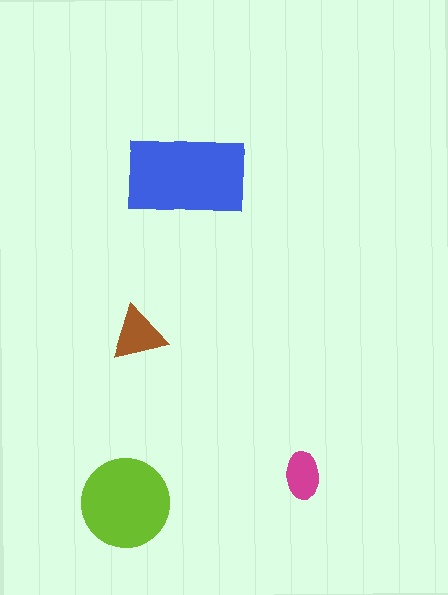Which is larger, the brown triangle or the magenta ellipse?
The brown triangle.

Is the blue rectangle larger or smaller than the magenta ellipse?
Larger.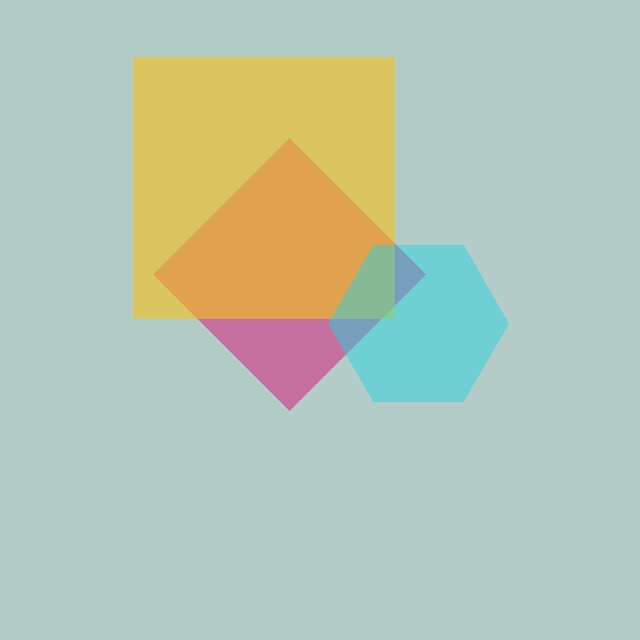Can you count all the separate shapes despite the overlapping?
Yes, there are 3 separate shapes.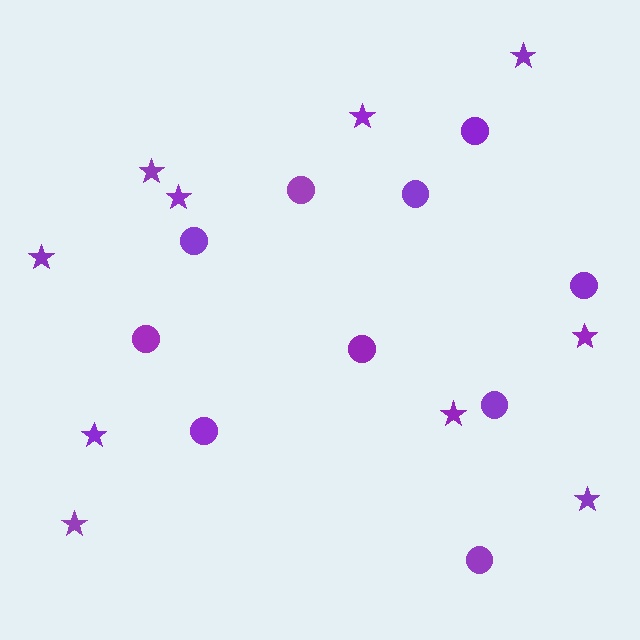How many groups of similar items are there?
There are 2 groups: one group of stars (10) and one group of circles (10).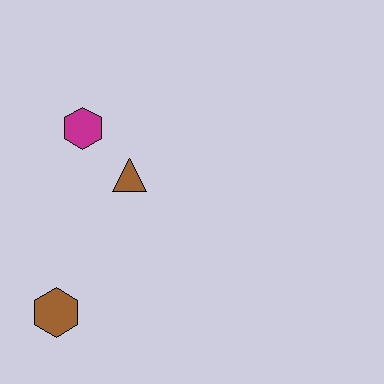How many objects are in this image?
There are 3 objects.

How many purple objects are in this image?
There are no purple objects.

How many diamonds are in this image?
There are no diamonds.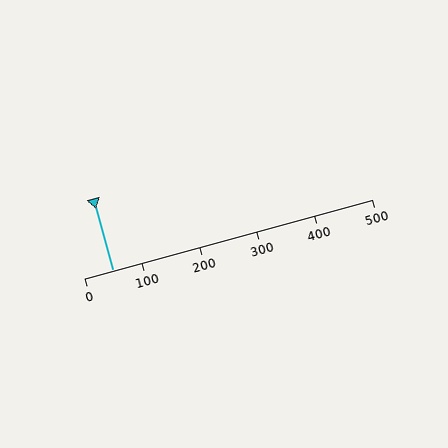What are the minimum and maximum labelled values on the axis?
The axis runs from 0 to 500.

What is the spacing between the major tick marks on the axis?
The major ticks are spaced 100 apart.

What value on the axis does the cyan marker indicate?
The marker indicates approximately 50.